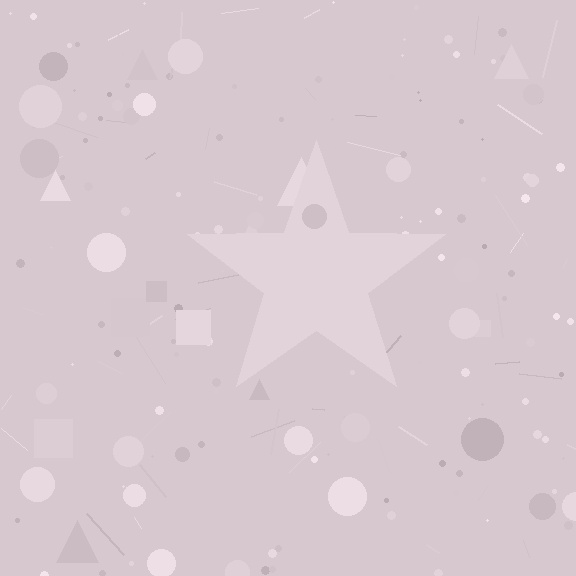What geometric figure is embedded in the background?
A star is embedded in the background.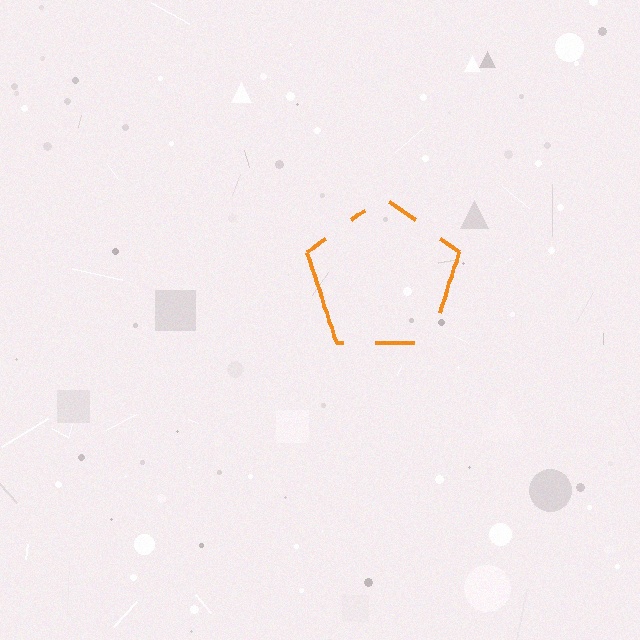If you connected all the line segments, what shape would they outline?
They would outline a pentagon.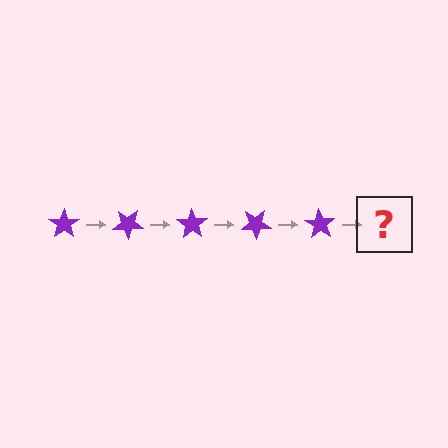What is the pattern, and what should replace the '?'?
The pattern is that the star rotates 35 degrees each step. The '?' should be a purple star rotated 175 degrees.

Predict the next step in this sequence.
The next step is a purple star rotated 175 degrees.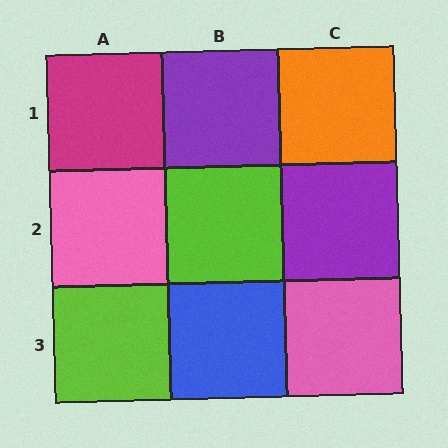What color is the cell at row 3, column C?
Pink.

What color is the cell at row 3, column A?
Lime.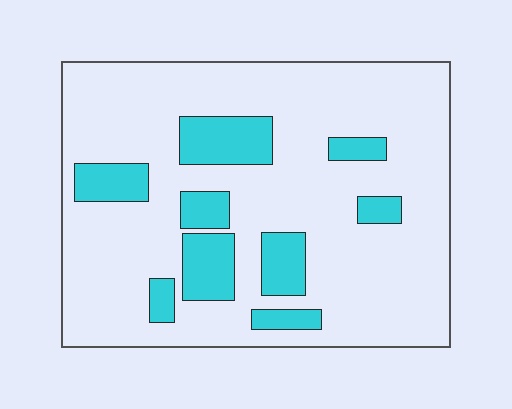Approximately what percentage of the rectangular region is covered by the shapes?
Approximately 20%.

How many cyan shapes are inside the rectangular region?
9.